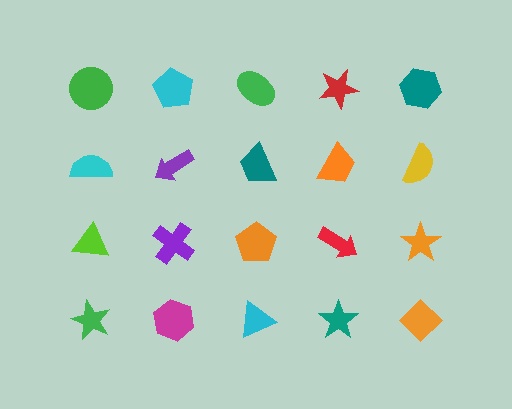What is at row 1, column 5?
A teal hexagon.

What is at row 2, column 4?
An orange trapezoid.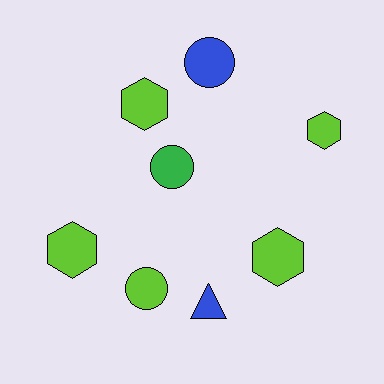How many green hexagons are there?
There are no green hexagons.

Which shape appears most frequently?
Hexagon, with 4 objects.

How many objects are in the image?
There are 8 objects.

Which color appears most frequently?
Lime, with 5 objects.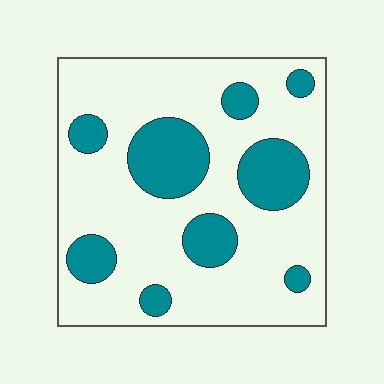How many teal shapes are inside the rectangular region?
9.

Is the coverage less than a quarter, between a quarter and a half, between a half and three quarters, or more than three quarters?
Between a quarter and a half.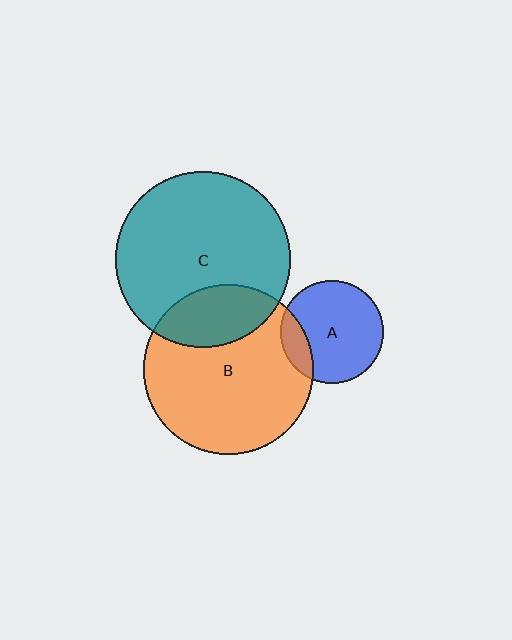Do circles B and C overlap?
Yes.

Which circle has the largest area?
Circle C (teal).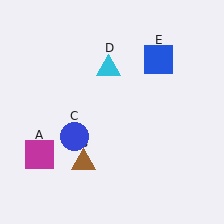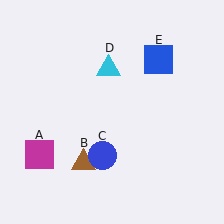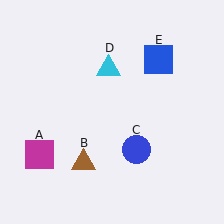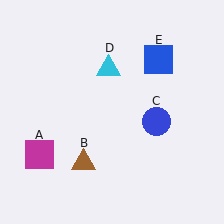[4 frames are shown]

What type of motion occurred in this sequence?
The blue circle (object C) rotated counterclockwise around the center of the scene.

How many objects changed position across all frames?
1 object changed position: blue circle (object C).